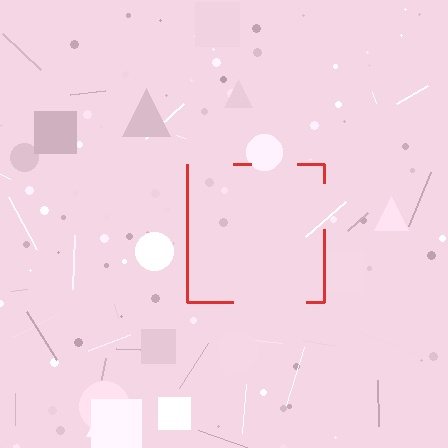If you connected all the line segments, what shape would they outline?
They would outline a square.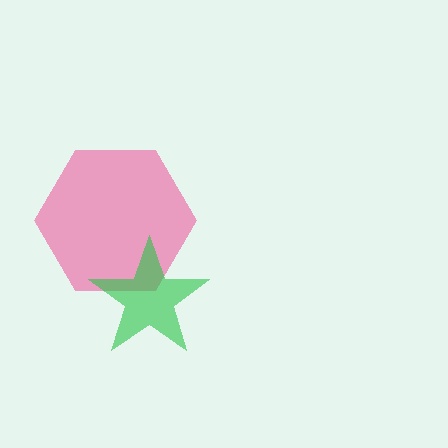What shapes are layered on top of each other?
The layered shapes are: a pink hexagon, a green star.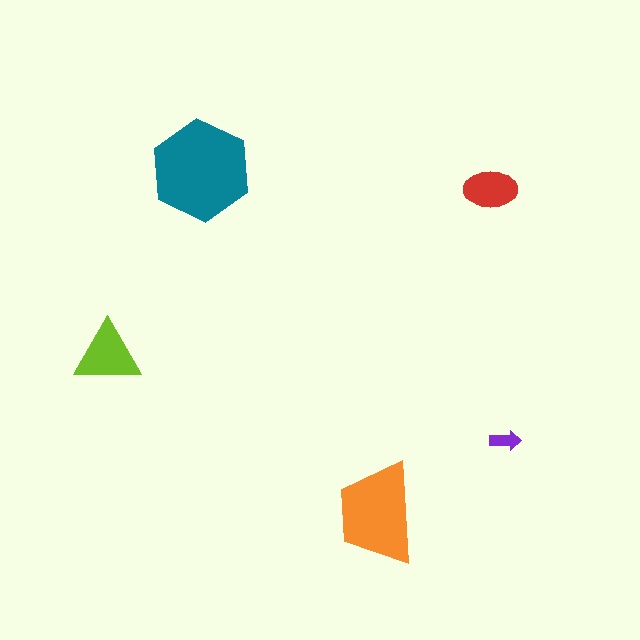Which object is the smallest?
The purple arrow.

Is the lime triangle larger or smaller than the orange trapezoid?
Smaller.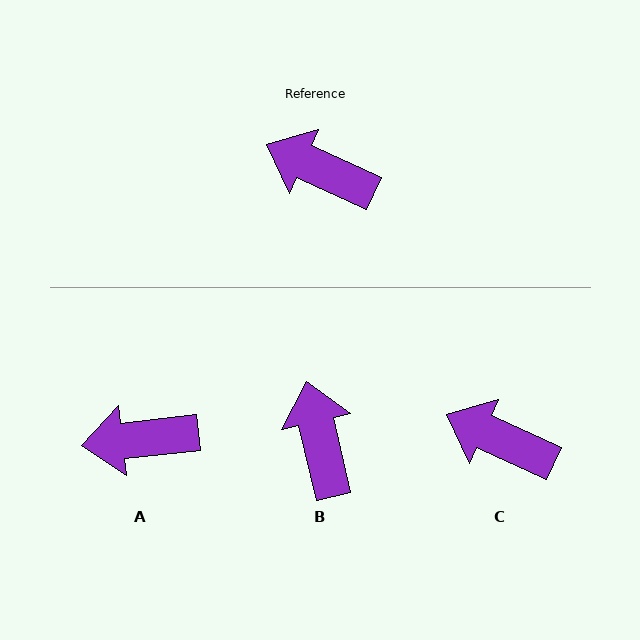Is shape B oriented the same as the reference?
No, it is off by about 52 degrees.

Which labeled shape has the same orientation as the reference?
C.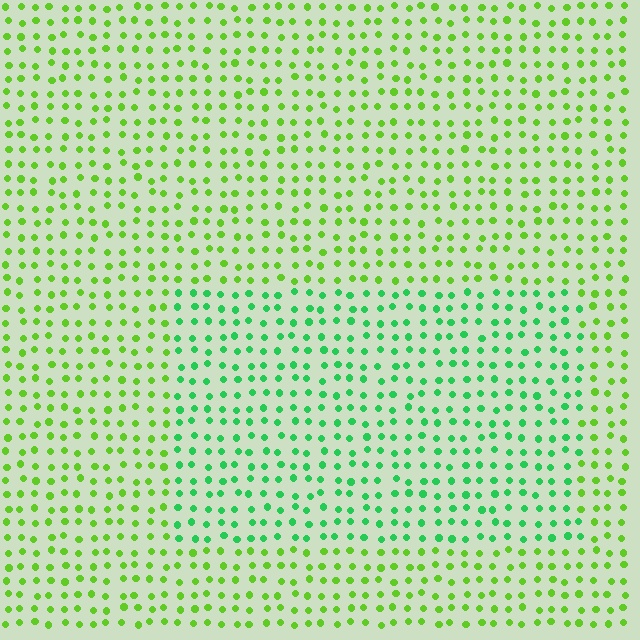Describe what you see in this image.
The image is filled with small lime elements in a uniform arrangement. A rectangle-shaped region is visible where the elements are tinted to a slightly different hue, forming a subtle color boundary.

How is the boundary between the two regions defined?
The boundary is defined purely by a slight shift in hue (about 39 degrees). Spacing, size, and orientation are identical on both sides.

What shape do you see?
I see a rectangle.